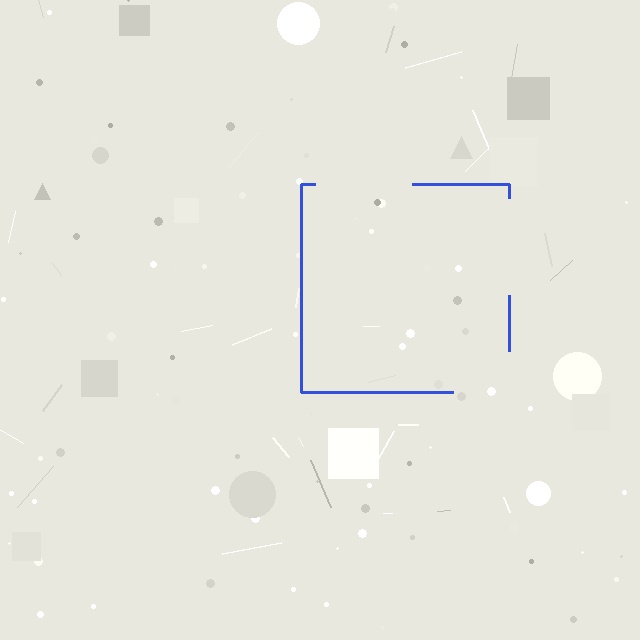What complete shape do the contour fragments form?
The contour fragments form a square.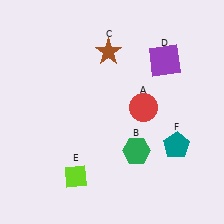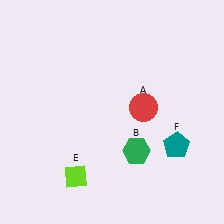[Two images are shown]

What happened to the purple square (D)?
The purple square (D) was removed in Image 2. It was in the top-right area of Image 1.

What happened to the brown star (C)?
The brown star (C) was removed in Image 2. It was in the top-left area of Image 1.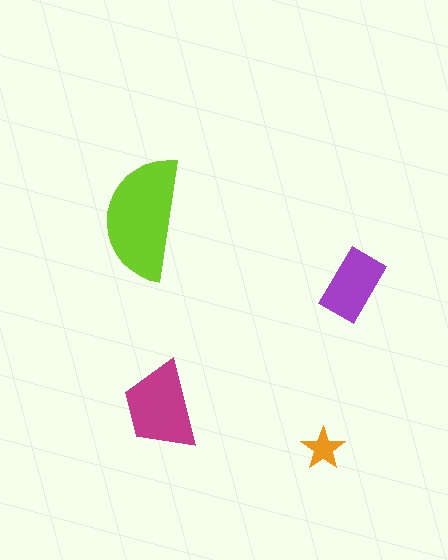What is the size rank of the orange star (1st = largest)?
4th.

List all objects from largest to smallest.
The lime semicircle, the magenta trapezoid, the purple rectangle, the orange star.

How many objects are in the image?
There are 4 objects in the image.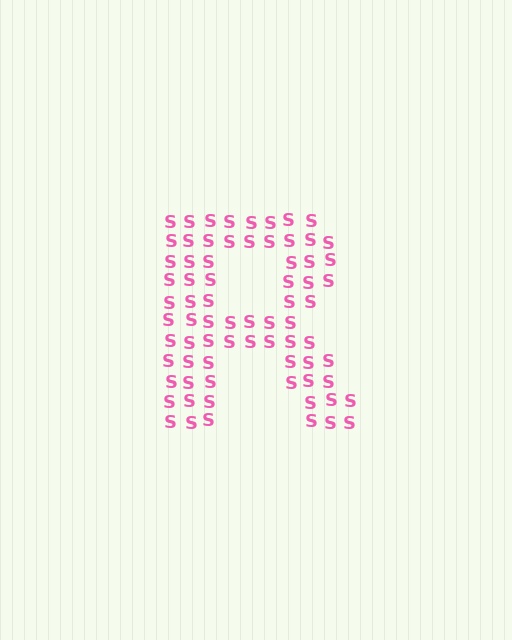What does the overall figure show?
The overall figure shows the letter R.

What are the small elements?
The small elements are letter S's.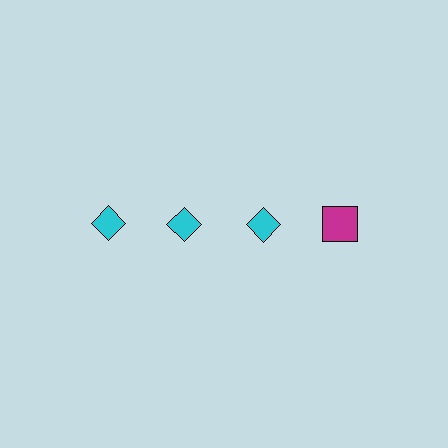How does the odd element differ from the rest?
It differs in both color (magenta instead of cyan) and shape (square instead of diamond).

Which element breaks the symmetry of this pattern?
The magenta square in the top row, second from right column breaks the symmetry. All other shapes are cyan diamonds.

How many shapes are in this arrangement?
There are 4 shapes arranged in a grid pattern.